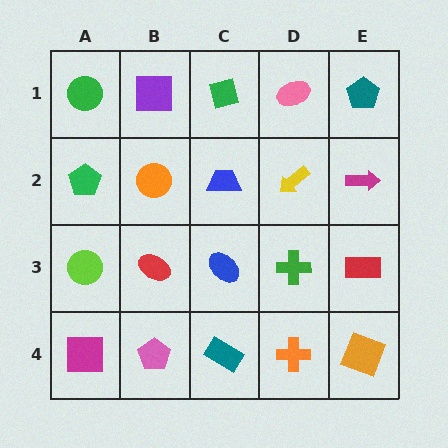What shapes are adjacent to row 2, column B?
A purple square (row 1, column B), a red ellipse (row 3, column B), a green pentagon (row 2, column A), a blue trapezoid (row 2, column C).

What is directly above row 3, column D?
A yellow arrow.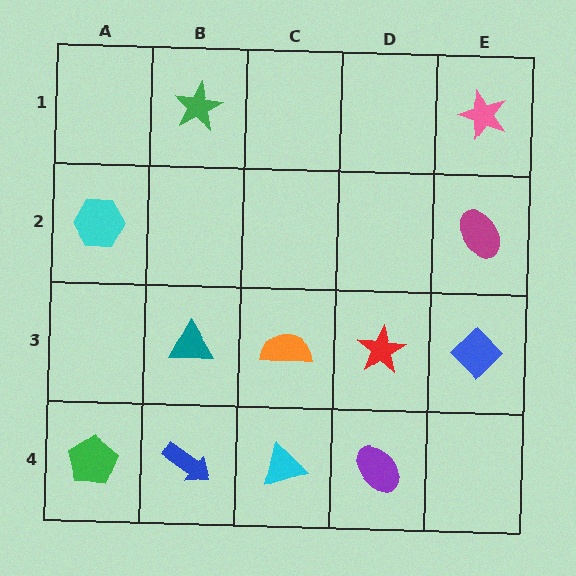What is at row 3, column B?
A teal triangle.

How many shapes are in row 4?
4 shapes.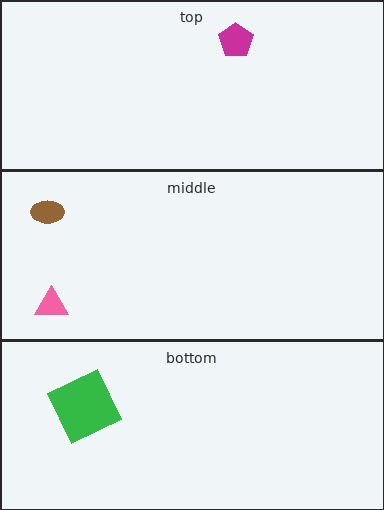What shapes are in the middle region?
The brown ellipse, the pink triangle.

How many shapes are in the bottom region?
1.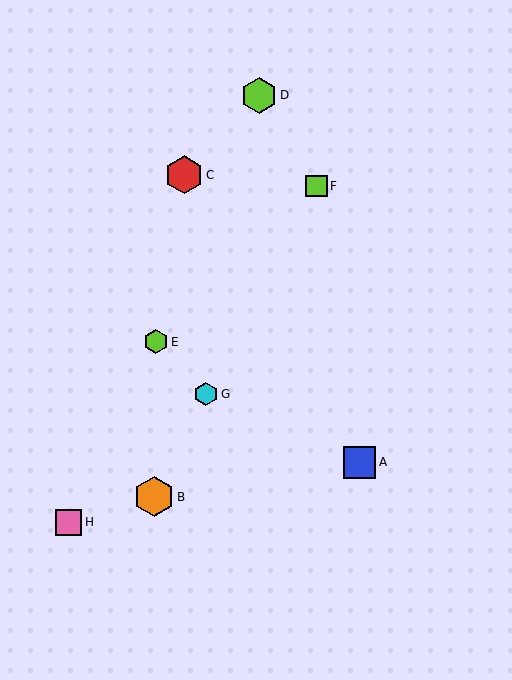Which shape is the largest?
The orange hexagon (labeled B) is the largest.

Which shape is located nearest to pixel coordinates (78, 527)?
The pink square (labeled H) at (69, 523) is nearest to that location.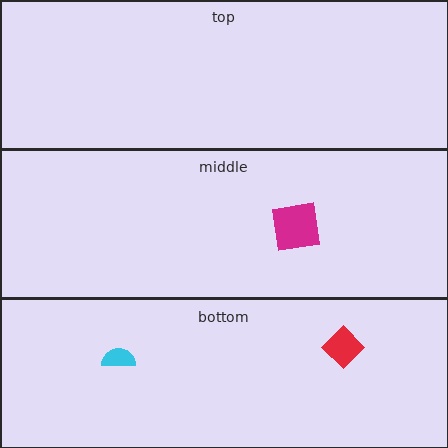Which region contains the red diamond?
The bottom region.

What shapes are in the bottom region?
The red diamond, the cyan semicircle.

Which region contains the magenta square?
The middle region.